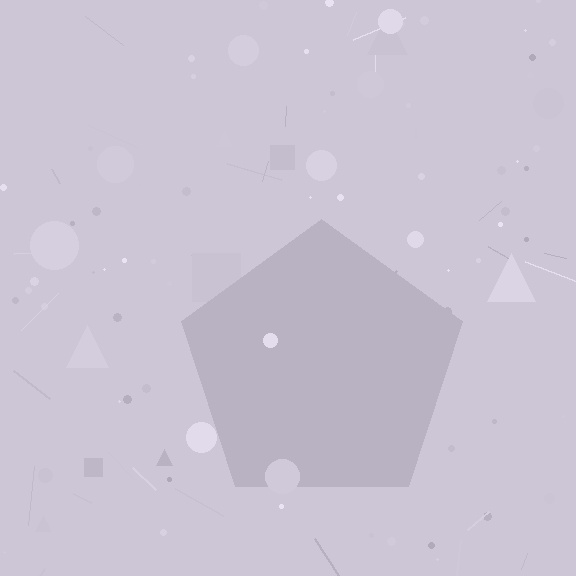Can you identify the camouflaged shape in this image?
The camouflaged shape is a pentagon.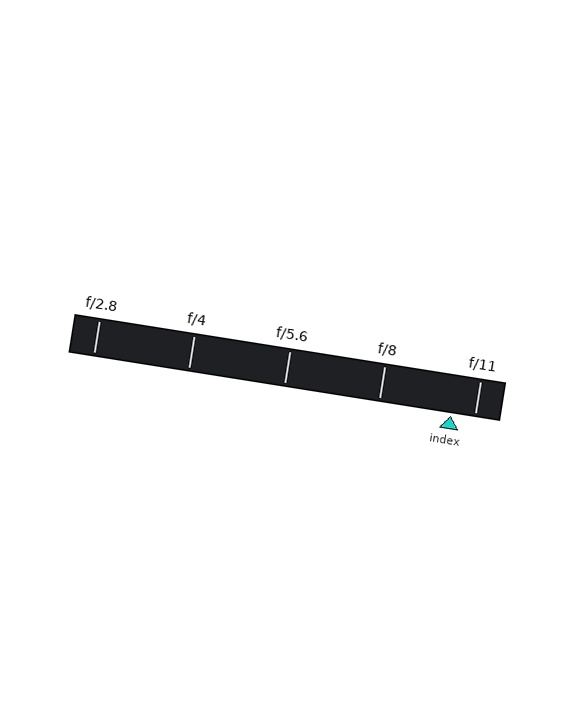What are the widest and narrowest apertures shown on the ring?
The widest aperture shown is f/2.8 and the narrowest is f/11.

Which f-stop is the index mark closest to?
The index mark is closest to f/11.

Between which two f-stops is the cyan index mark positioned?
The index mark is between f/8 and f/11.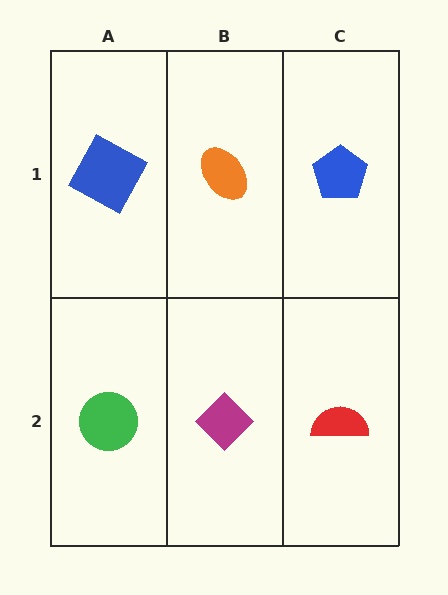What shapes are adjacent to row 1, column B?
A magenta diamond (row 2, column B), a blue square (row 1, column A), a blue pentagon (row 1, column C).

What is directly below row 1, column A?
A green circle.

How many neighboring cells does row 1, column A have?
2.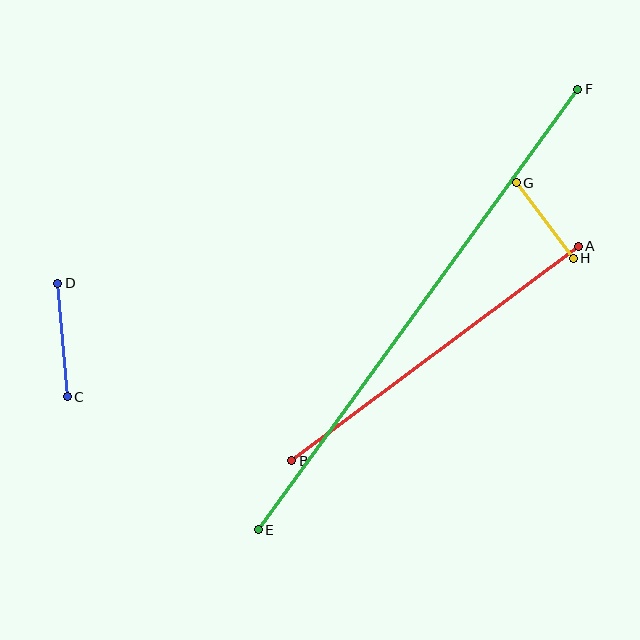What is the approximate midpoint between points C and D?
The midpoint is at approximately (62, 340) pixels.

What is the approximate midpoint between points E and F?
The midpoint is at approximately (418, 310) pixels.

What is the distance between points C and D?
The distance is approximately 114 pixels.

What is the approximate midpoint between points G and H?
The midpoint is at approximately (545, 221) pixels.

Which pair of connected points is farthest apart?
Points E and F are farthest apart.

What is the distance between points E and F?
The distance is approximately 544 pixels.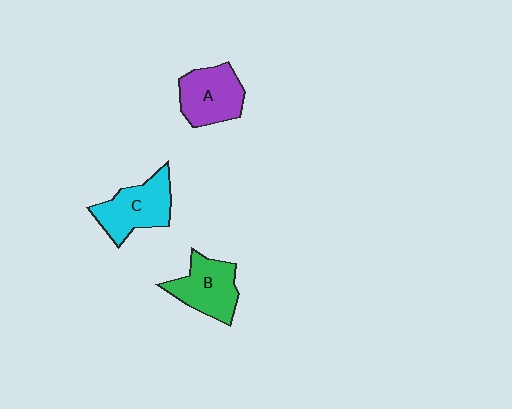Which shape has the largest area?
Shape C (cyan).